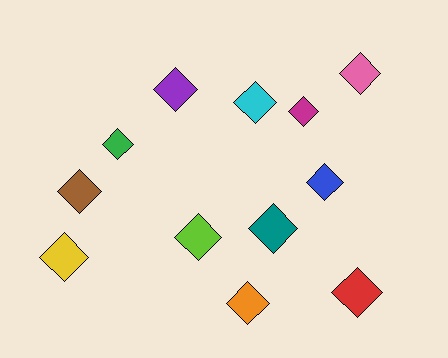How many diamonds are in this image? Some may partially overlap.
There are 12 diamonds.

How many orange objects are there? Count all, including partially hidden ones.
There is 1 orange object.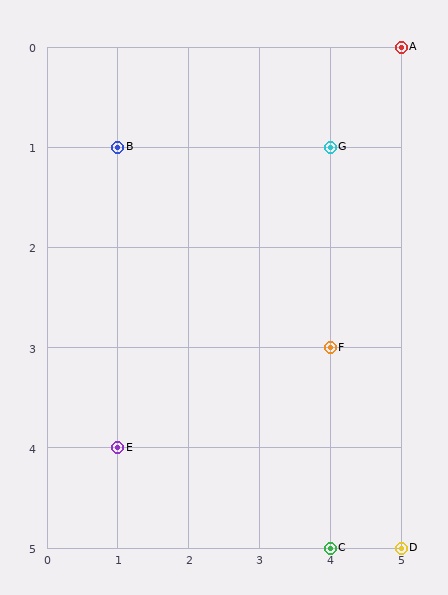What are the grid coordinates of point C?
Point C is at grid coordinates (4, 5).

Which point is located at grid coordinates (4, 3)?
Point F is at (4, 3).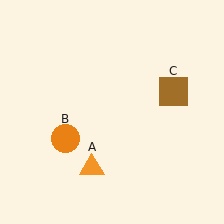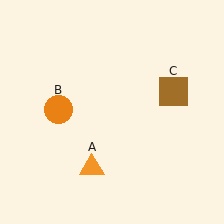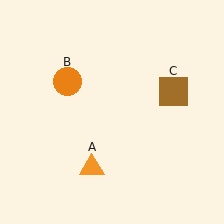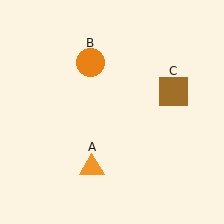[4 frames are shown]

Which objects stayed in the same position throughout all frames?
Orange triangle (object A) and brown square (object C) remained stationary.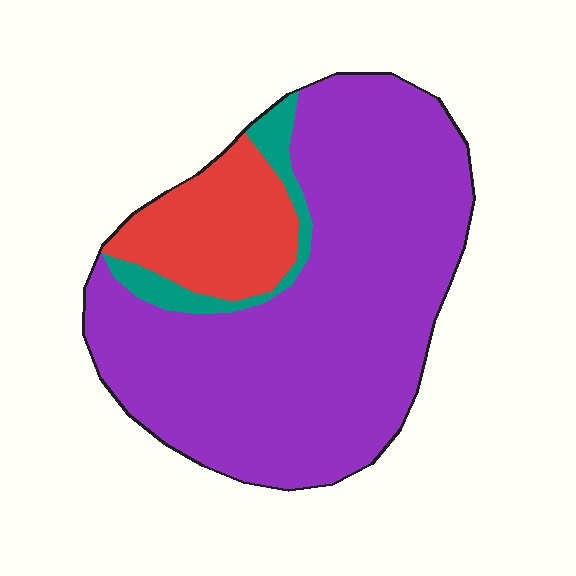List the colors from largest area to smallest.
From largest to smallest: purple, red, teal.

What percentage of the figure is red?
Red takes up between a sixth and a third of the figure.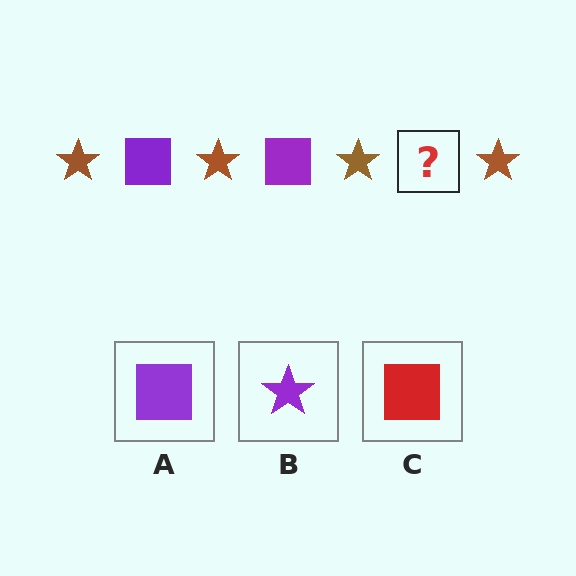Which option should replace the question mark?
Option A.